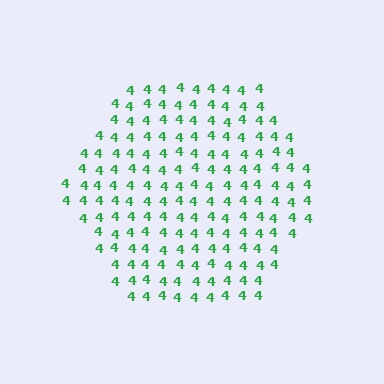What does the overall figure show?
The overall figure shows a hexagon.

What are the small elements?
The small elements are digit 4's.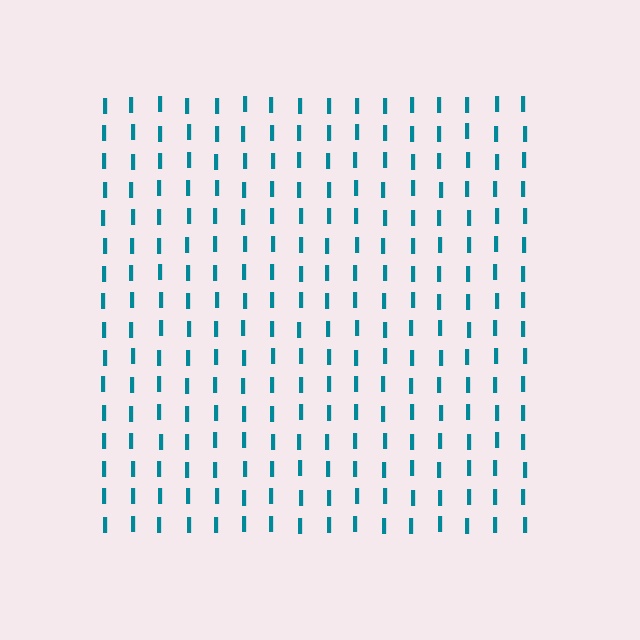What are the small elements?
The small elements are letter I's.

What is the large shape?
The large shape is a square.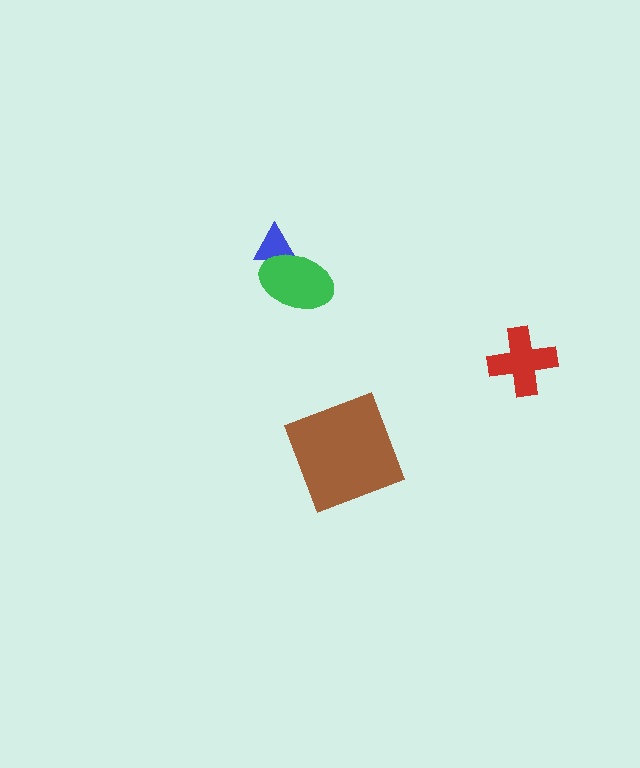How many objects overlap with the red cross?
0 objects overlap with the red cross.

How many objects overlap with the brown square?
0 objects overlap with the brown square.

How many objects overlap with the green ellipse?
1 object overlaps with the green ellipse.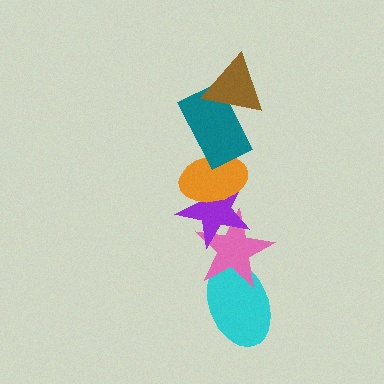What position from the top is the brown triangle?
The brown triangle is 1st from the top.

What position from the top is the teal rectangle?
The teal rectangle is 2nd from the top.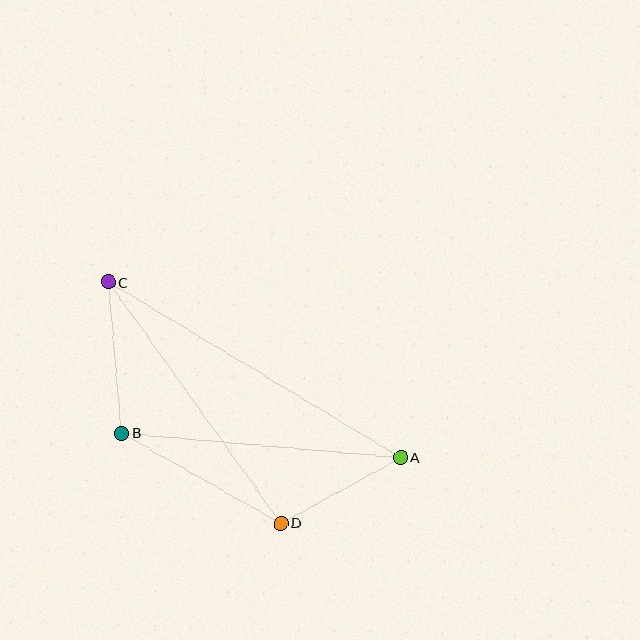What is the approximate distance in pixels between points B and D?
The distance between B and D is approximately 183 pixels.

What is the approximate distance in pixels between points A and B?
The distance between A and B is approximately 280 pixels.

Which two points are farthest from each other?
Points A and C are farthest from each other.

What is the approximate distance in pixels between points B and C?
The distance between B and C is approximately 152 pixels.